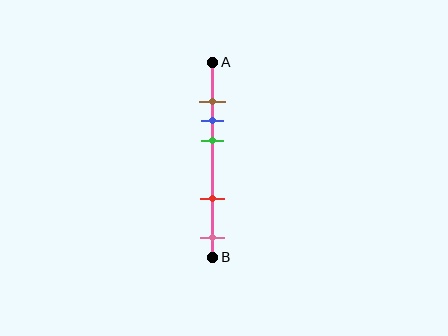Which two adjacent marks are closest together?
The brown and blue marks are the closest adjacent pair.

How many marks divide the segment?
There are 5 marks dividing the segment.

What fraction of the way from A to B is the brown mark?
The brown mark is approximately 20% (0.2) of the way from A to B.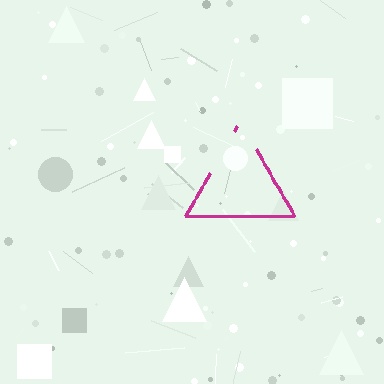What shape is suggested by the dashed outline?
The dashed outline suggests a triangle.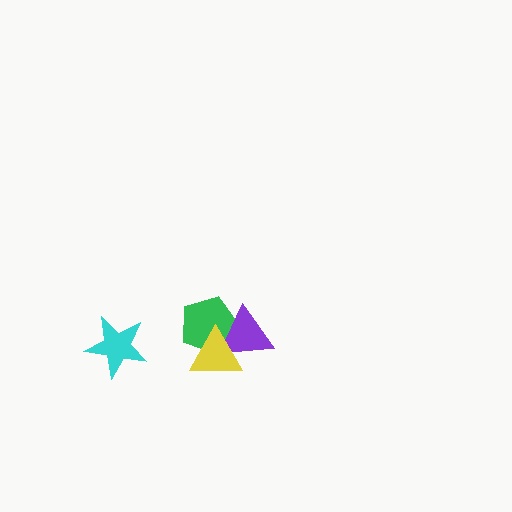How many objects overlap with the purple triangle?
2 objects overlap with the purple triangle.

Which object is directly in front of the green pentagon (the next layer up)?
The purple triangle is directly in front of the green pentagon.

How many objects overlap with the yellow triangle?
2 objects overlap with the yellow triangle.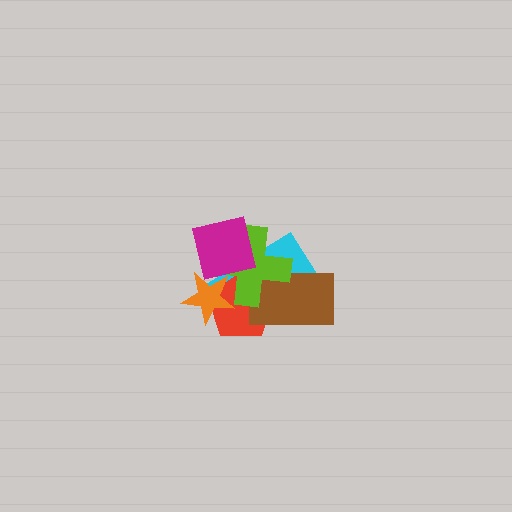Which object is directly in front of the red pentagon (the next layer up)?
The orange star is directly in front of the red pentagon.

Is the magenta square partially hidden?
No, no other shape covers it.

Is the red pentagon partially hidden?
Yes, it is partially covered by another shape.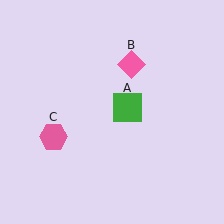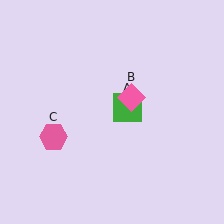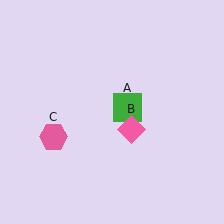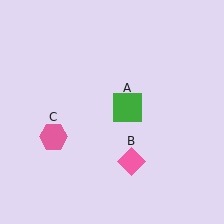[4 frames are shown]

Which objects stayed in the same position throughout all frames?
Green square (object A) and pink hexagon (object C) remained stationary.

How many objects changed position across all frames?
1 object changed position: pink diamond (object B).